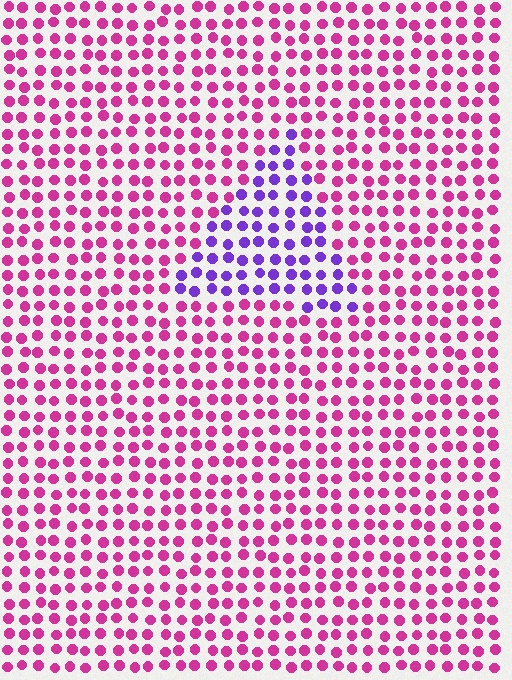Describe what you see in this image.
The image is filled with small magenta elements in a uniform arrangement. A triangle-shaped region is visible where the elements are tinted to a slightly different hue, forming a subtle color boundary.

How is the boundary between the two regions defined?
The boundary is defined purely by a slight shift in hue (about 55 degrees). Spacing, size, and orientation are identical on both sides.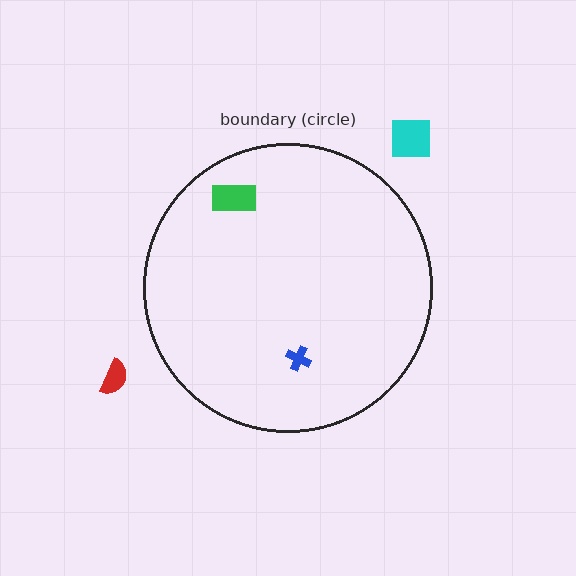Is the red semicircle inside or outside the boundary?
Outside.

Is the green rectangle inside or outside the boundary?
Inside.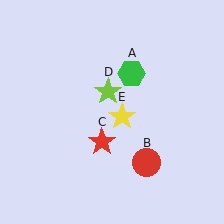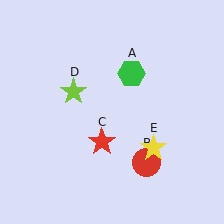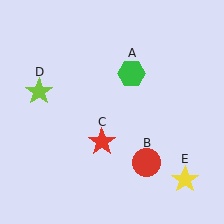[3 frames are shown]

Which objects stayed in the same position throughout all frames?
Green hexagon (object A) and red circle (object B) and red star (object C) remained stationary.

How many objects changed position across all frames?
2 objects changed position: lime star (object D), yellow star (object E).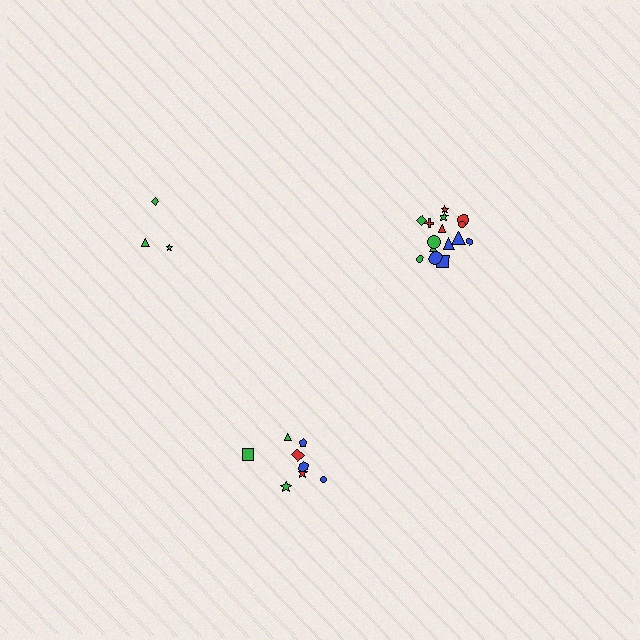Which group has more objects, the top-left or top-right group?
The top-right group.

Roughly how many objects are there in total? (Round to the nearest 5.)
Roughly 25 objects in total.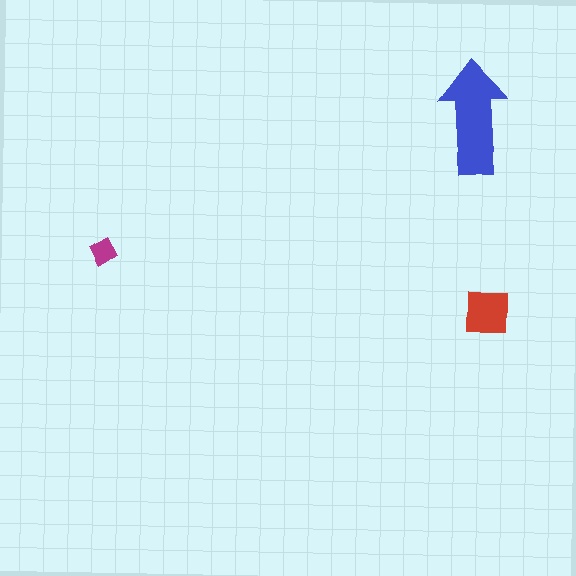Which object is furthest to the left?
The magenta diamond is leftmost.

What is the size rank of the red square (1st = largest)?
2nd.